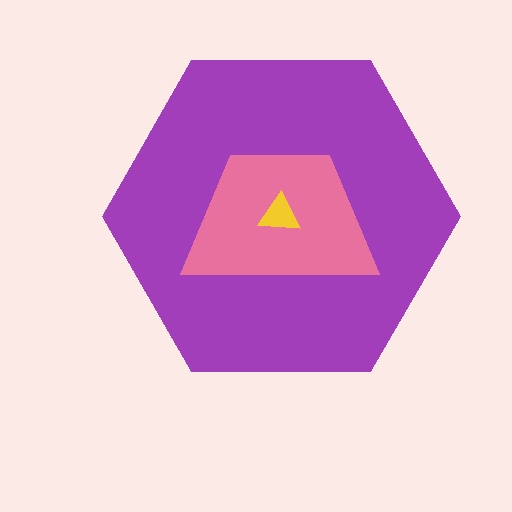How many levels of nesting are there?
3.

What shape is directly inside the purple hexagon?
The pink trapezoid.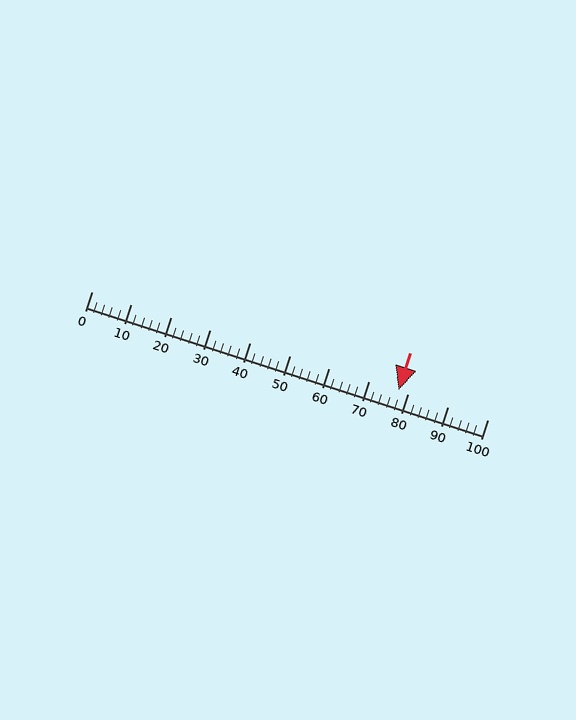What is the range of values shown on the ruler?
The ruler shows values from 0 to 100.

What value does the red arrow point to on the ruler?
The red arrow points to approximately 78.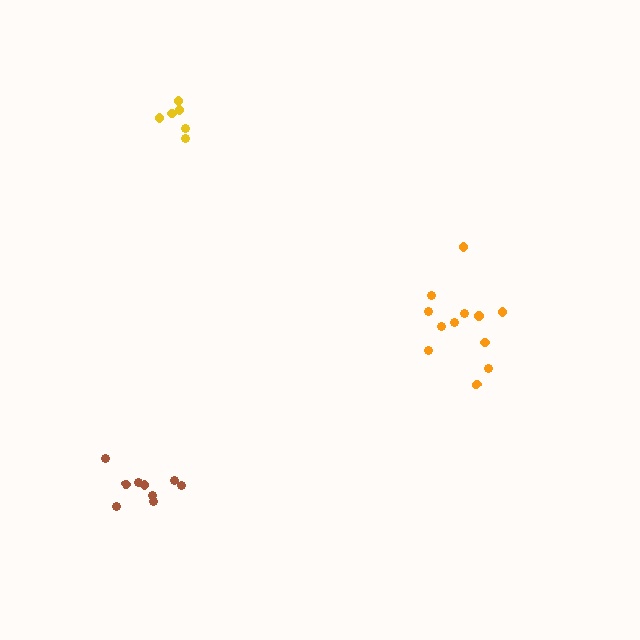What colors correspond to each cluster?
The clusters are colored: orange, brown, yellow.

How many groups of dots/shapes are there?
There are 3 groups.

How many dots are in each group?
Group 1: 12 dots, Group 2: 9 dots, Group 3: 6 dots (27 total).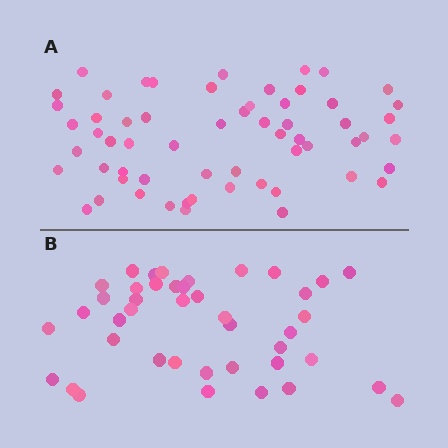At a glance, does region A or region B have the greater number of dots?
Region A (the top region) has more dots.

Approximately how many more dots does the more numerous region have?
Region A has approximately 20 more dots than region B.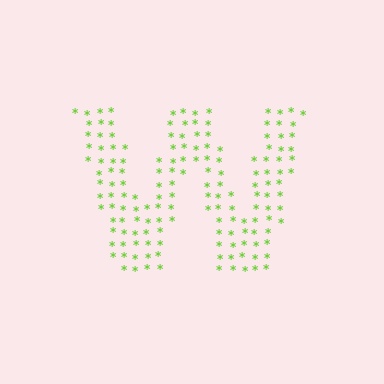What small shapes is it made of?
It is made of small asterisks.